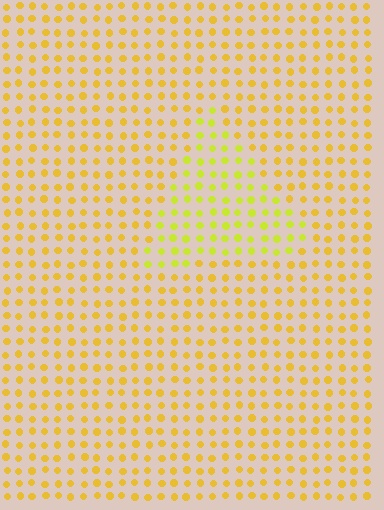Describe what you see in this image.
The image is filled with small yellow elements in a uniform arrangement. A triangle-shaped region is visible where the elements are tinted to a slightly different hue, forming a subtle color boundary.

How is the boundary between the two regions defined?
The boundary is defined purely by a slight shift in hue (about 25 degrees). Spacing, size, and orientation are identical on both sides.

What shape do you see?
I see a triangle.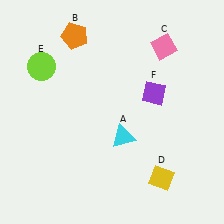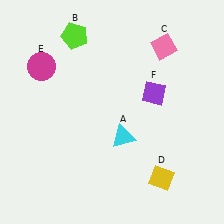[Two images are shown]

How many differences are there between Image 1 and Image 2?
There are 2 differences between the two images.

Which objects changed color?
B changed from orange to lime. E changed from lime to magenta.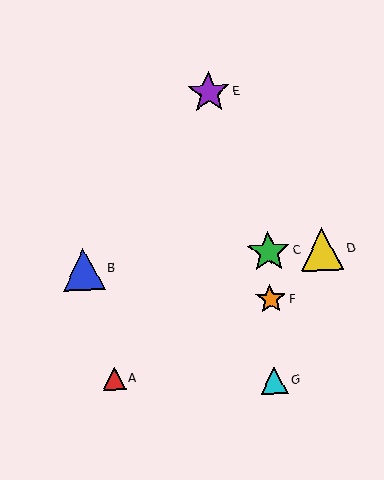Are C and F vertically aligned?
Yes, both are at x≈269.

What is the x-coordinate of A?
Object A is at x≈114.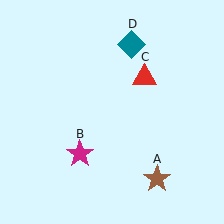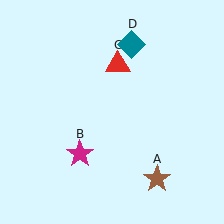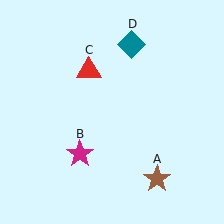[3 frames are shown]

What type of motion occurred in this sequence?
The red triangle (object C) rotated counterclockwise around the center of the scene.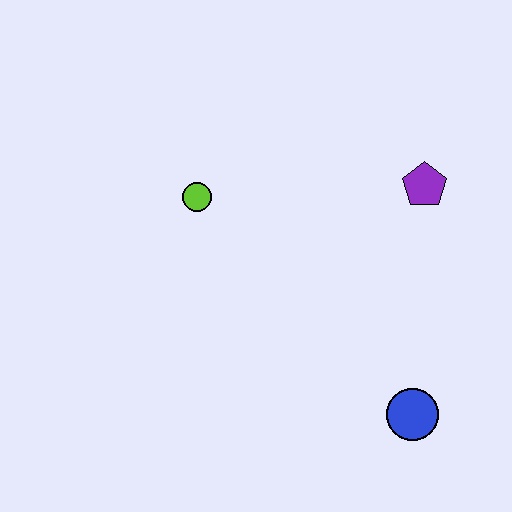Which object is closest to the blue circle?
The purple pentagon is closest to the blue circle.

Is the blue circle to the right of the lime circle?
Yes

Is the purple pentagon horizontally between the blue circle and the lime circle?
No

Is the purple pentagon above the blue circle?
Yes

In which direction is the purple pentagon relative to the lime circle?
The purple pentagon is to the right of the lime circle.